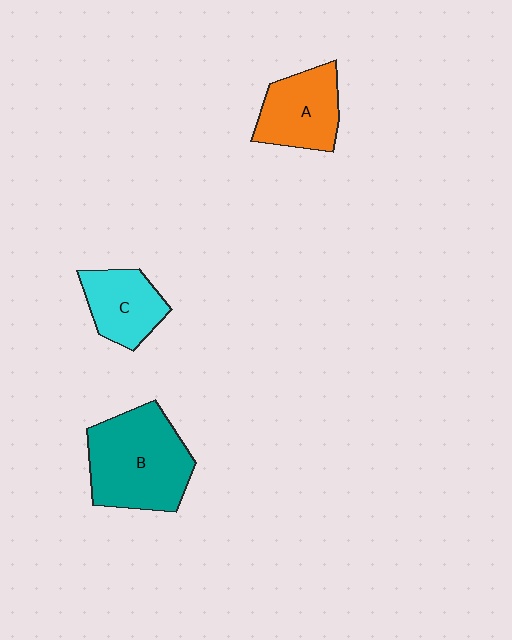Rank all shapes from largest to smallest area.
From largest to smallest: B (teal), A (orange), C (cyan).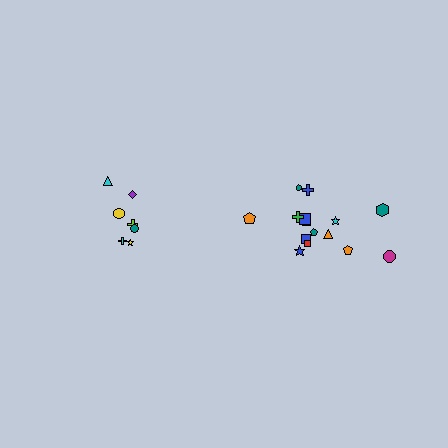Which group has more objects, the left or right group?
The right group.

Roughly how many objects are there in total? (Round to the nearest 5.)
Roughly 20 objects in total.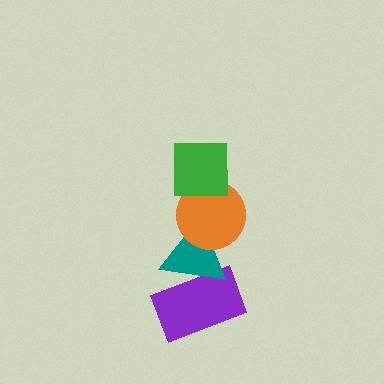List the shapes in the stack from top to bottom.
From top to bottom: the green square, the orange circle, the teal triangle, the purple rectangle.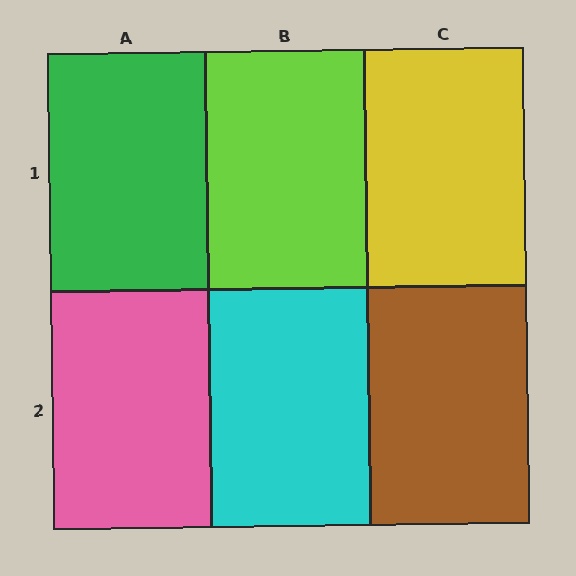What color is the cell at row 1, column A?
Green.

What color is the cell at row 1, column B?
Lime.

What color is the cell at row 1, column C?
Yellow.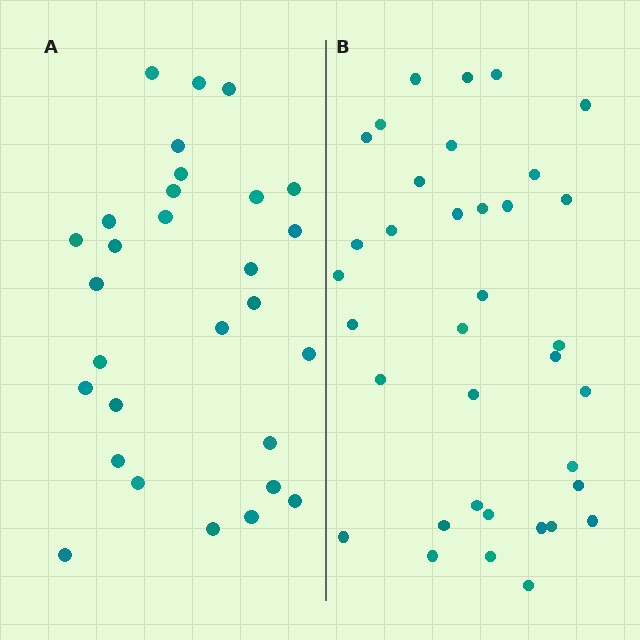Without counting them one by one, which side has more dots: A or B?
Region B (the right region) has more dots.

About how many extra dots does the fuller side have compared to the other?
Region B has roughly 8 or so more dots than region A.